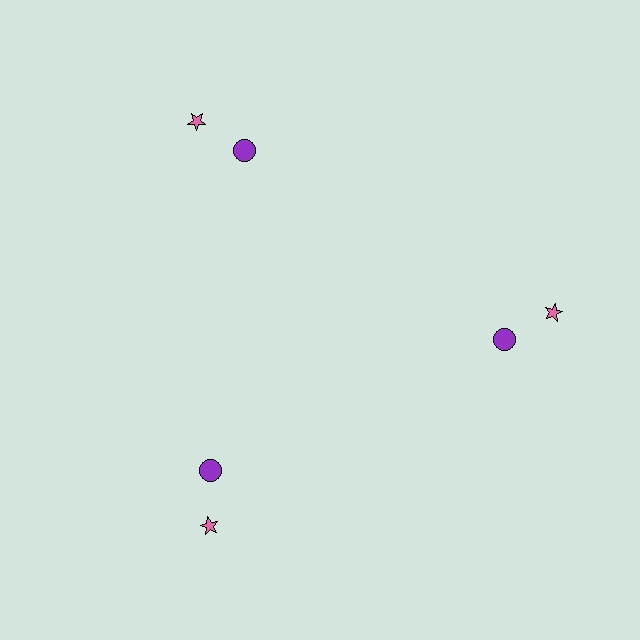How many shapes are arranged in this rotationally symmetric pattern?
There are 6 shapes, arranged in 3 groups of 2.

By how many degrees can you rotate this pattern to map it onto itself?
The pattern maps onto itself every 120 degrees of rotation.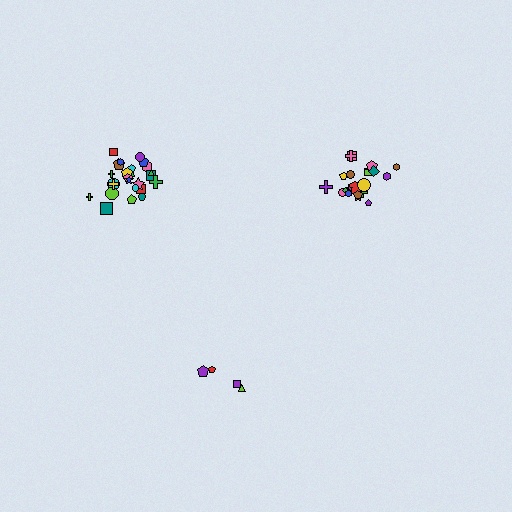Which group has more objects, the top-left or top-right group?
The top-left group.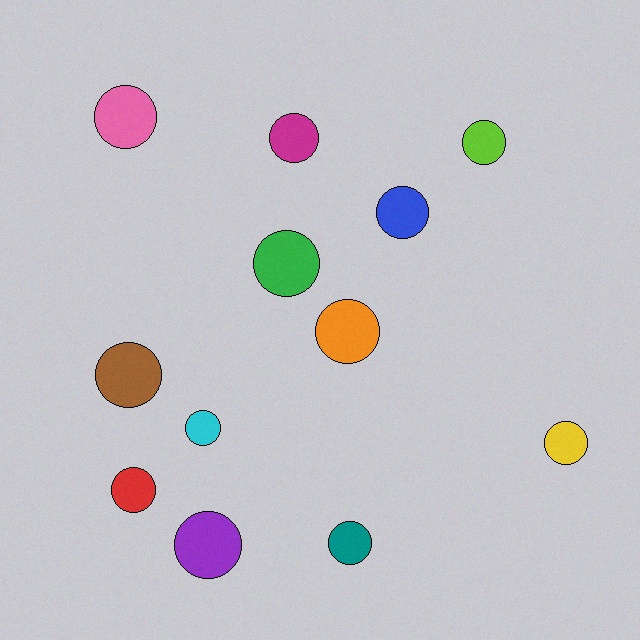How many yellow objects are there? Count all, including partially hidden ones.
There is 1 yellow object.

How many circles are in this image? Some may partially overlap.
There are 12 circles.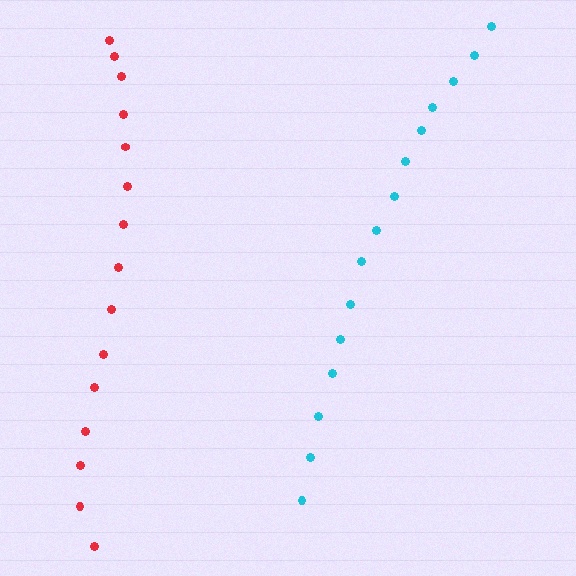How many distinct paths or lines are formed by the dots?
There are 2 distinct paths.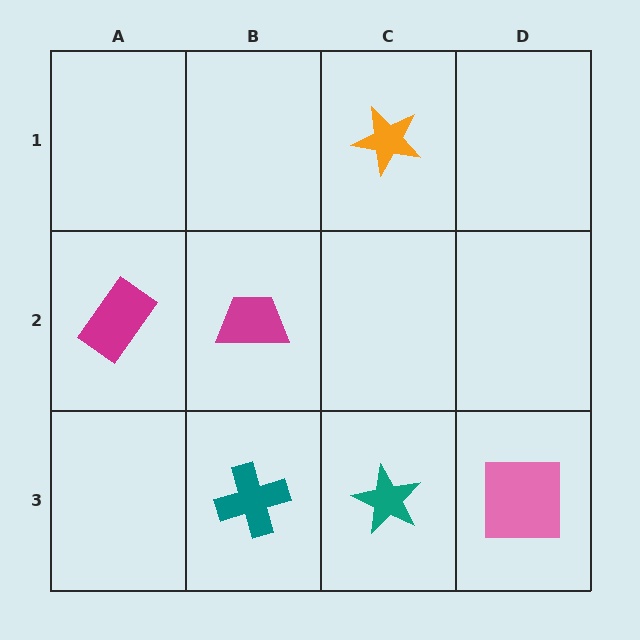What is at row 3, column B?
A teal cross.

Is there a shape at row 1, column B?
No, that cell is empty.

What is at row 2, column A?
A magenta rectangle.